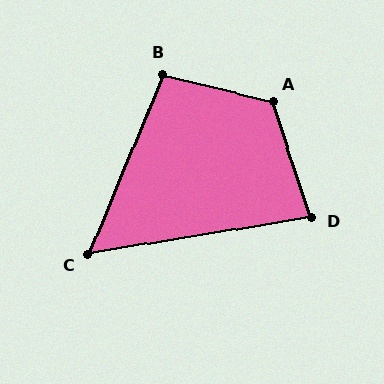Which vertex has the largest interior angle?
A, at approximately 122 degrees.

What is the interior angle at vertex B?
Approximately 98 degrees (obtuse).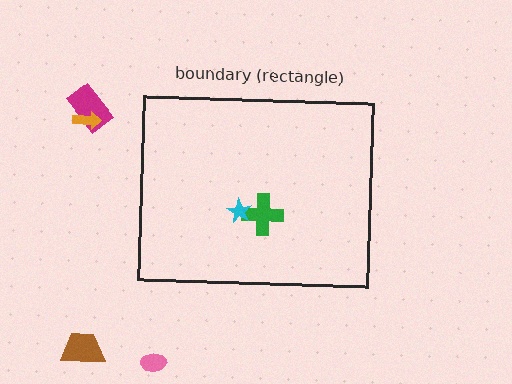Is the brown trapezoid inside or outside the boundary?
Outside.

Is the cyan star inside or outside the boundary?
Inside.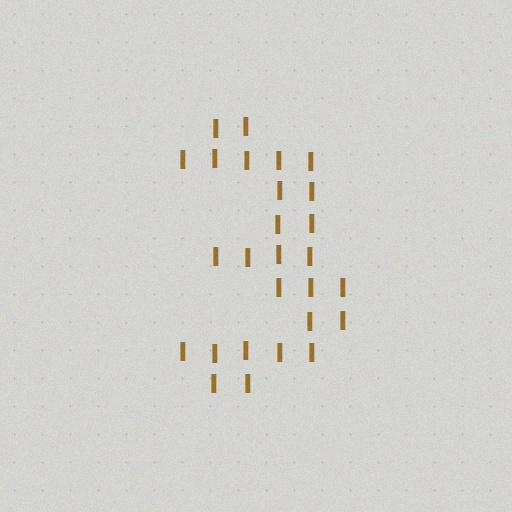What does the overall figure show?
The overall figure shows the digit 3.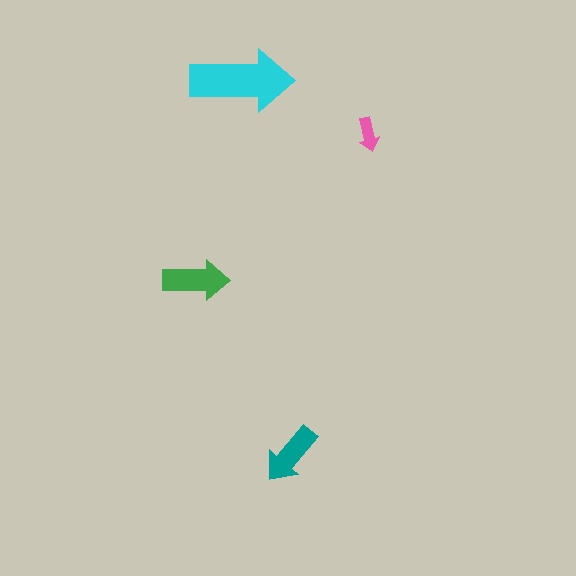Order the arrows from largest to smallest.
the cyan one, the green one, the teal one, the pink one.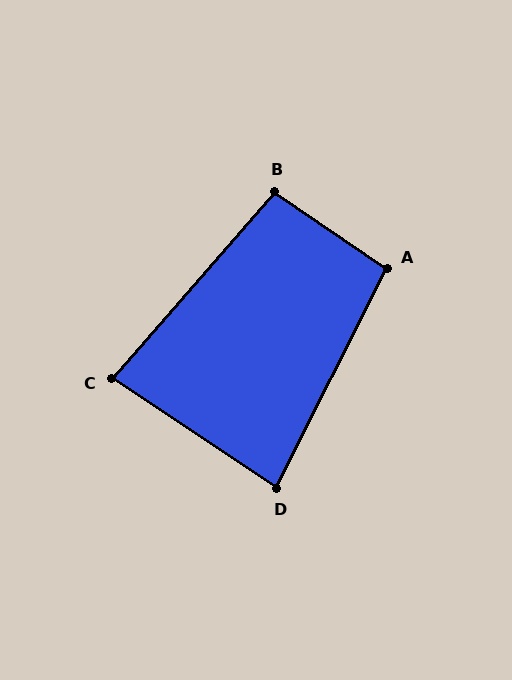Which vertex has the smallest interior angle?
C, at approximately 82 degrees.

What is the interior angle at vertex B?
Approximately 97 degrees (obtuse).